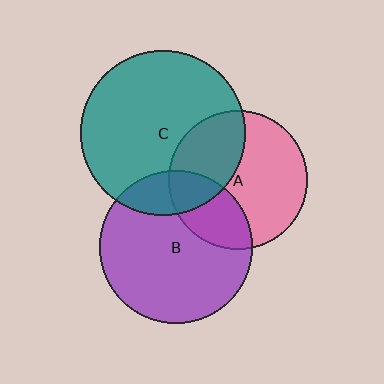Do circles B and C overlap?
Yes.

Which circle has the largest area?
Circle C (teal).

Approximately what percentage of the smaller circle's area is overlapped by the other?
Approximately 20%.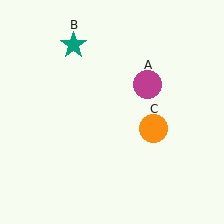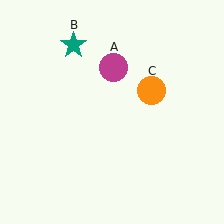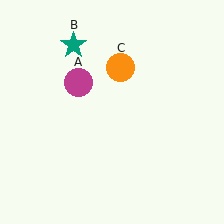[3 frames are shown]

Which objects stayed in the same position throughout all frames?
Teal star (object B) remained stationary.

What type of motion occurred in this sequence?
The magenta circle (object A), orange circle (object C) rotated counterclockwise around the center of the scene.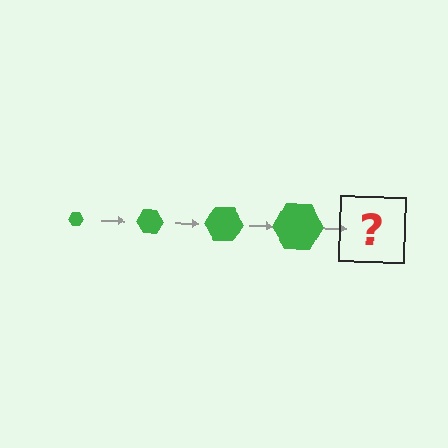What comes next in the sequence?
The next element should be a green hexagon, larger than the previous one.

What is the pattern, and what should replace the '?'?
The pattern is that the hexagon gets progressively larger each step. The '?' should be a green hexagon, larger than the previous one.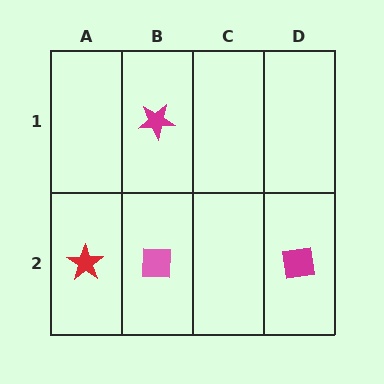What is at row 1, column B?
A magenta star.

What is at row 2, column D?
A magenta square.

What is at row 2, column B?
A pink square.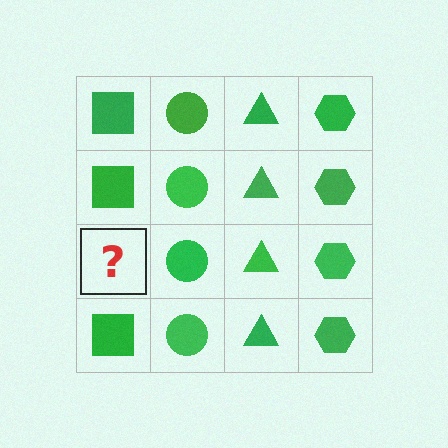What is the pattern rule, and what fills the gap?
The rule is that each column has a consistent shape. The gap should be filled with a green square.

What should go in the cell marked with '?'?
The missing cell should contain a green square.